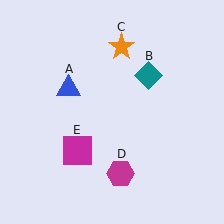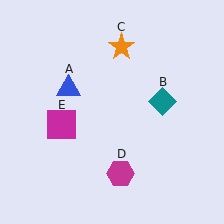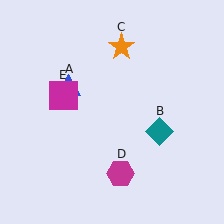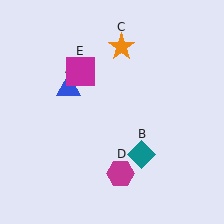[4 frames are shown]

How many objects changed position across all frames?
2 objects changed position: teal diamond (object B), magenta square (object E).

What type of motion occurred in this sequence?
The teal diamond (object B), magenta square (object E) rotated clockwise around the center of the scene.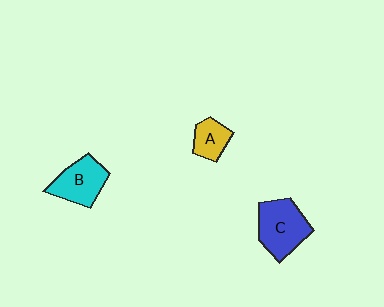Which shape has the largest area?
Shape C (blue).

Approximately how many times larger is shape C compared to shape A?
Approximately 1.9 times.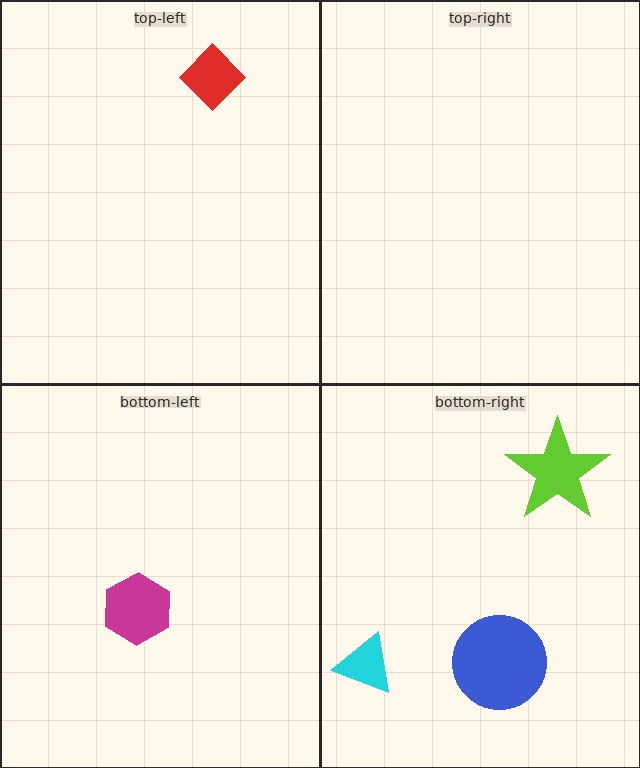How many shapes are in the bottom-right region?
3.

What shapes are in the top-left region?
The red diamond.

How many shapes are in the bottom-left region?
1.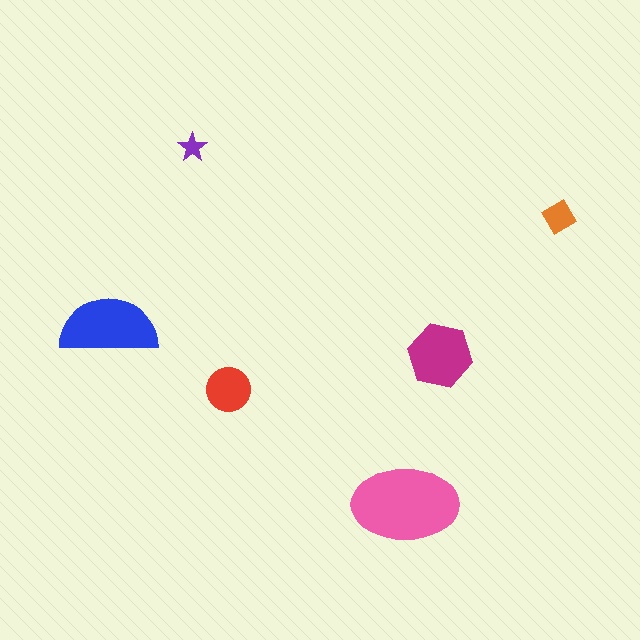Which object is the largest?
The pink ellipse.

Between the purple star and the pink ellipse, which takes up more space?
The pink ellipse.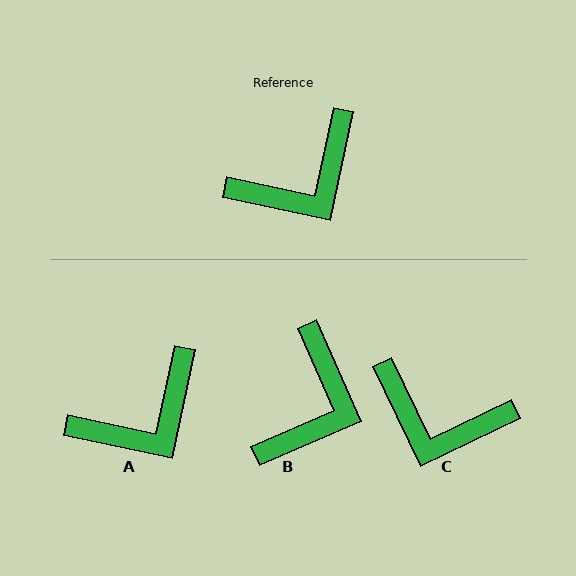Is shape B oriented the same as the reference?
No, it is off by about 35 degrees.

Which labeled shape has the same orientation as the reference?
A.